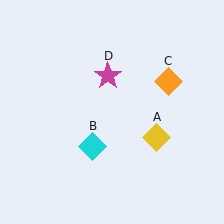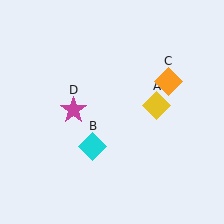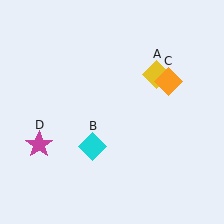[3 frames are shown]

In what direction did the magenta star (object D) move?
The magenta star (object D) moved down and to the left.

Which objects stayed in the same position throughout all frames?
Cyan diamond (object B) and orange diamond (object C) remained stationary.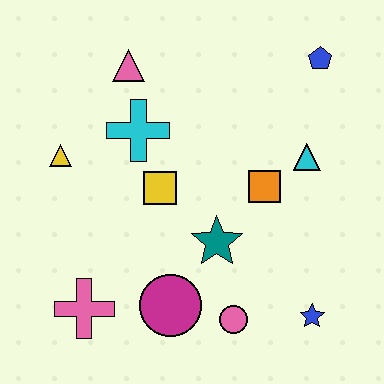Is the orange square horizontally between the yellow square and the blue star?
Yes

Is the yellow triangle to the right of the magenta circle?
No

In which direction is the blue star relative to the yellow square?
The blue star is to the right of the yellow square.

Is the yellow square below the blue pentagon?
Yes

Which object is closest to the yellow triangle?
The cyan cross is closest to the yellow triangle.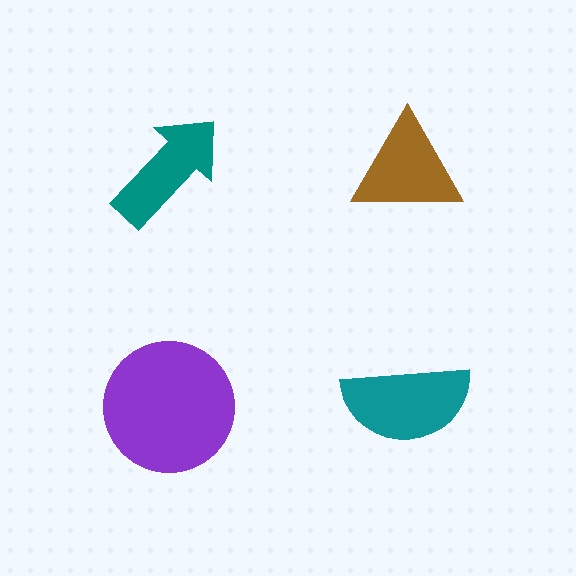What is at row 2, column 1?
A purple circle.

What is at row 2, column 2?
A teal semicircle.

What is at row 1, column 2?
A brown triangle.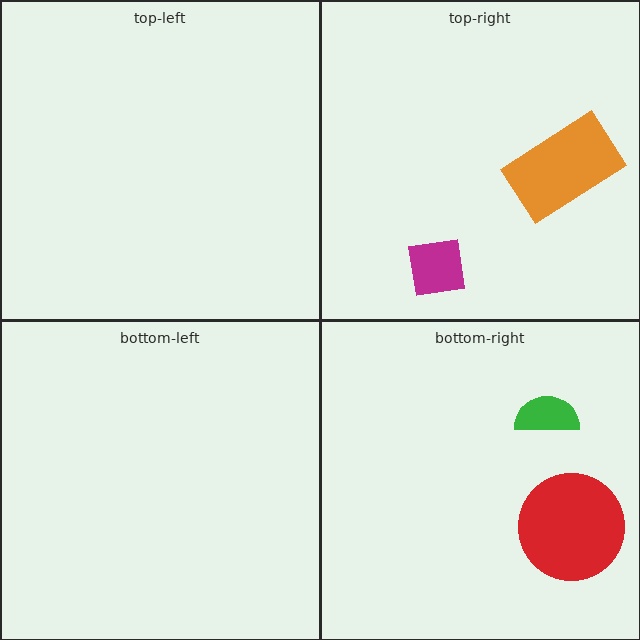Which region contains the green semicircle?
The bottom-right region.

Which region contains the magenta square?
The top-right region.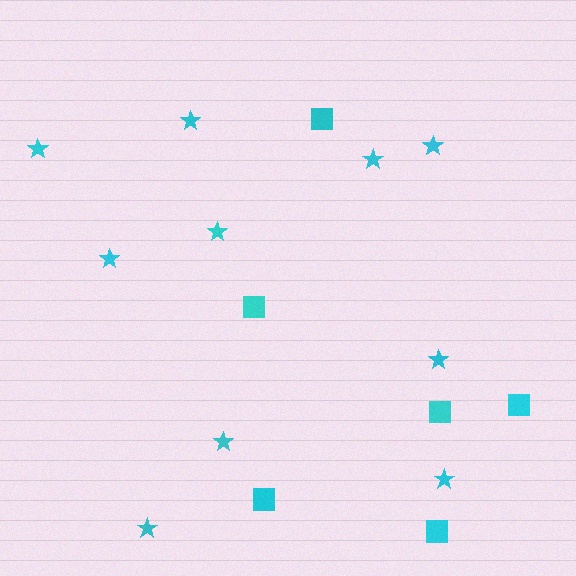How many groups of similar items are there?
There are 2 groups: one group of squares (6) and one group of stars (10).